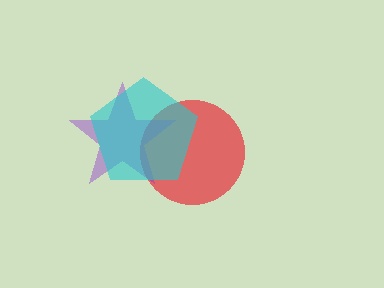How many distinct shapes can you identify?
There are 3 distinct shapes: a red circle, a purple star, a cyan pentagon.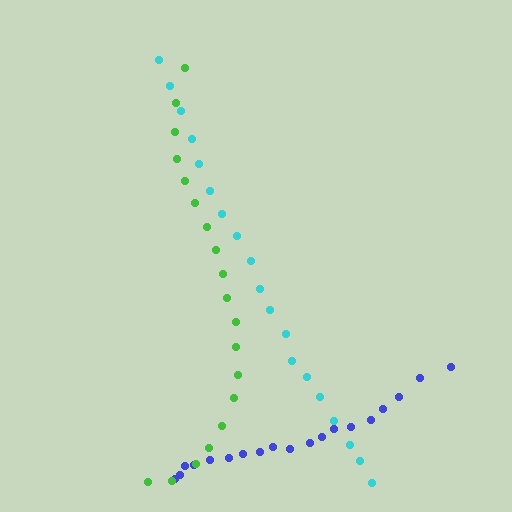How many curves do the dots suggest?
There are 3 distinct paths.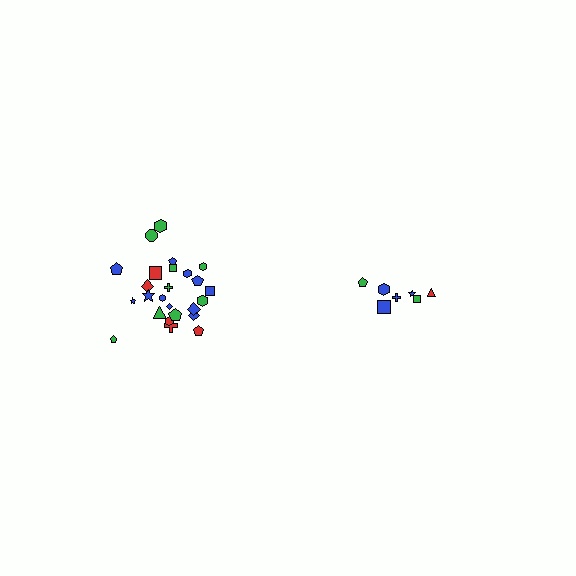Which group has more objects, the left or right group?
The left group.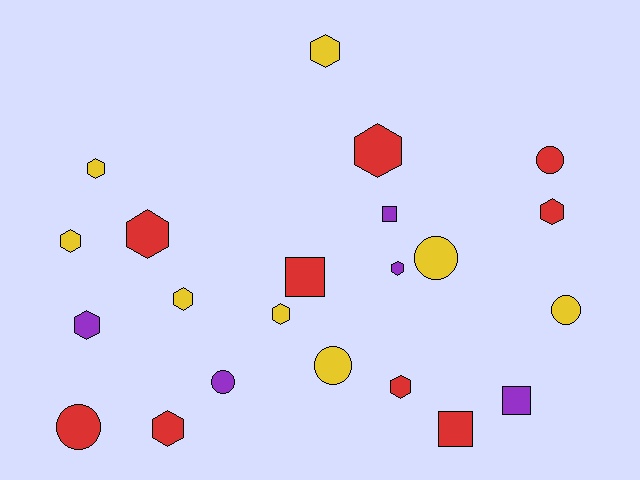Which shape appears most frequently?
Hexagon, with 12 objects.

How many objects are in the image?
There are 22 objects.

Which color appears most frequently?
Red, with 9 objects.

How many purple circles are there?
There is 1 purple circle.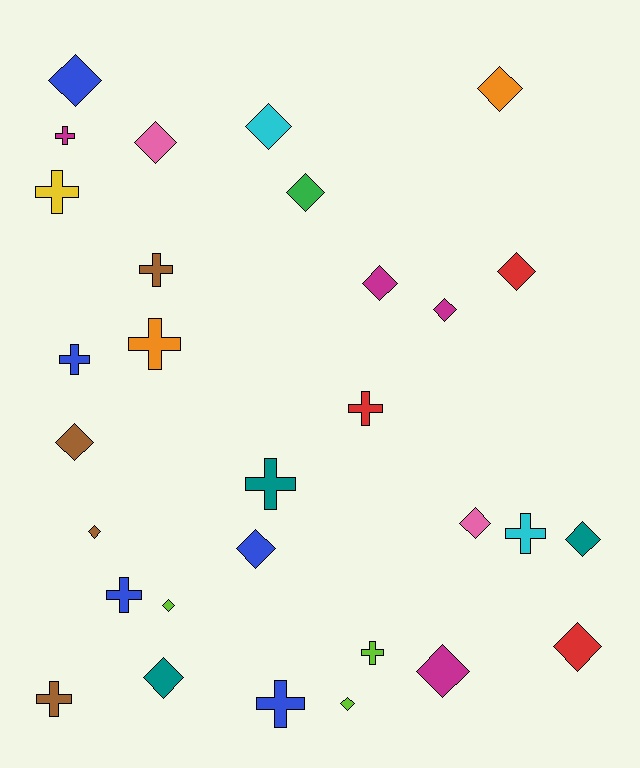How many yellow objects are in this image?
There is 1 yellow object.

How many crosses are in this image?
There are 12 crosses.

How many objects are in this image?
There are 30 objects.